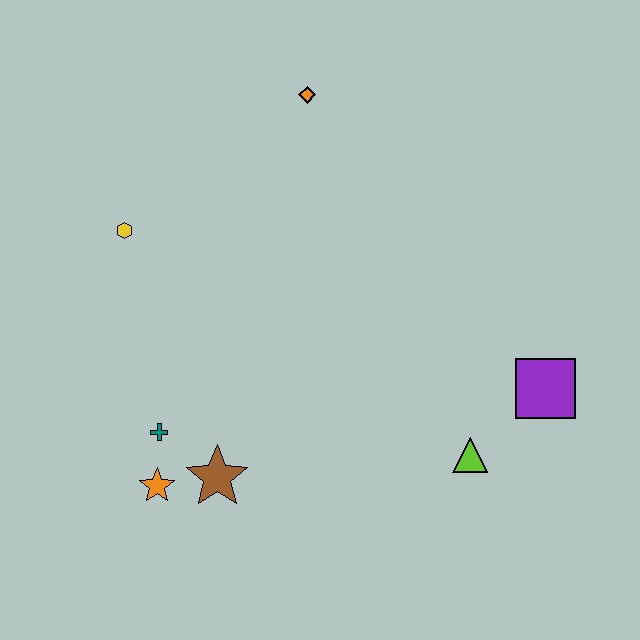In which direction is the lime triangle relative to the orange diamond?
The lime triangle is below the orange diamond.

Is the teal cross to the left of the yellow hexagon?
No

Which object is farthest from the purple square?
The yellow hexagon is farthest from the purple square.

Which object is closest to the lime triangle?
The purple square is closest to the lime triangle.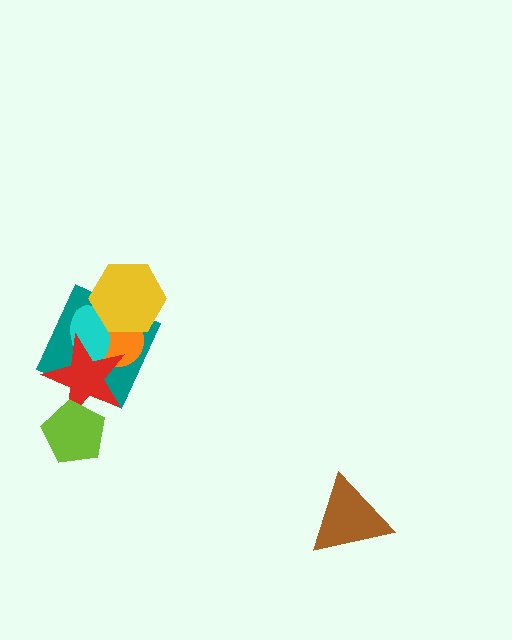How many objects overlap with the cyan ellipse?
4 objects overlap with the cyan ellipse.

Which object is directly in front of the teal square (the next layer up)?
The orange circle is directly in front of the teal square.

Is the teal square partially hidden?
Yes, it is partially covered by another shape.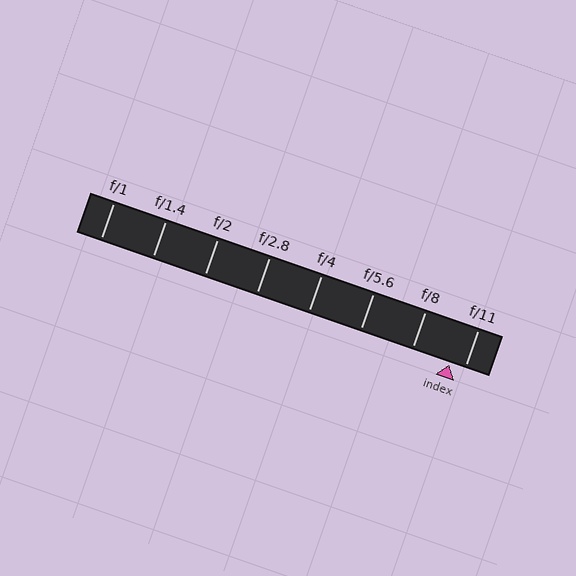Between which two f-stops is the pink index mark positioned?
The index mark is between f/8 and f/11.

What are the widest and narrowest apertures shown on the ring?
The widest aperture shown is f/1 and the narrowest is f/11.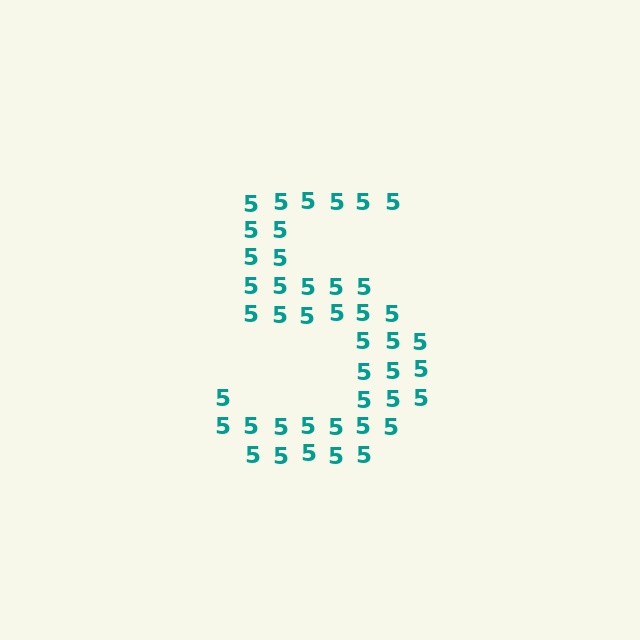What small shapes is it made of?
It is made of small digit 5's.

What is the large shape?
The large shape is the digit 5.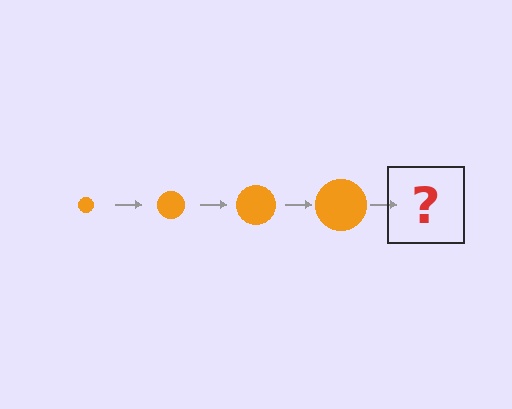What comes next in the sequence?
The next element should be an orange circle, larger than the previous one.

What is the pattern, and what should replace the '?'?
The pattern is that the circle gets progressively larger each step. The '?' should be an orange circle, larger than the previous one.